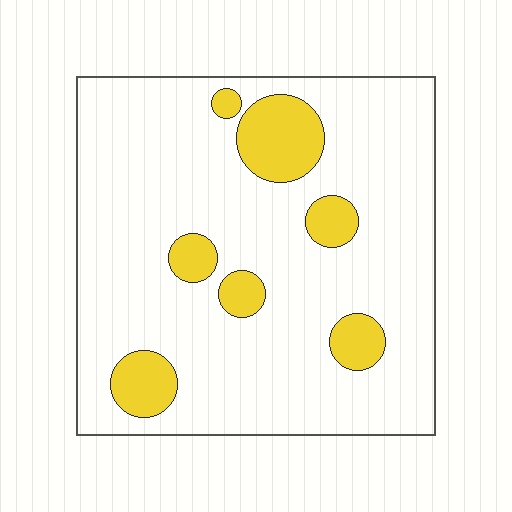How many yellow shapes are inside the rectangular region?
7.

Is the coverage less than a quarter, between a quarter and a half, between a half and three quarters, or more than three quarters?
Less than a quarter.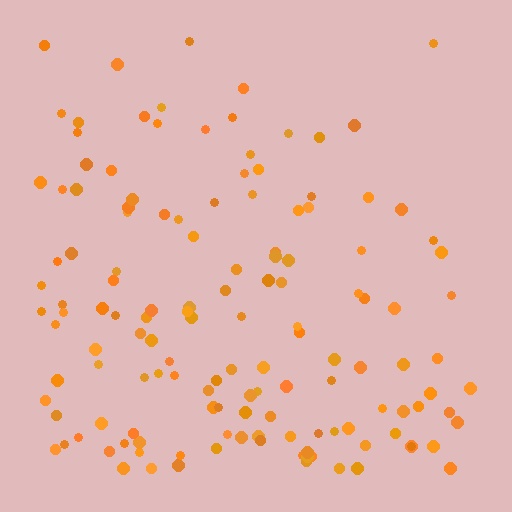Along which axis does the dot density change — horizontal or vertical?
Vertical.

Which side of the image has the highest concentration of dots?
The bottom.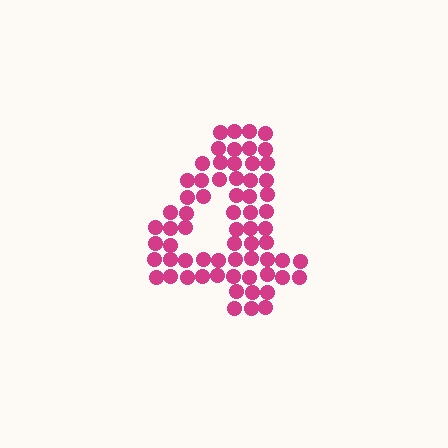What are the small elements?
The small elements are circles.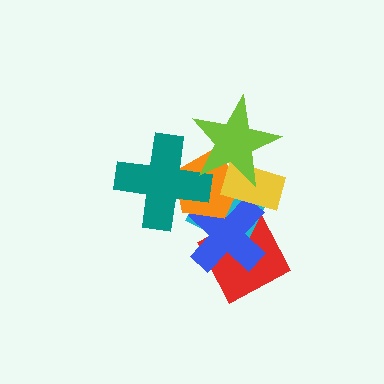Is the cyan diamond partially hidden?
Yes, it is partially covered by another shape.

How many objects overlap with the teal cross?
3 objects overlap with the teal cross.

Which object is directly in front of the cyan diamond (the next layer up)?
The blue cross is directly in front of the cyan diamond.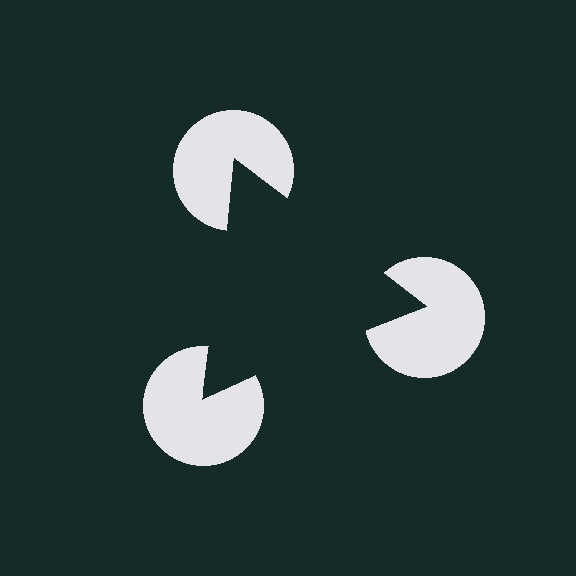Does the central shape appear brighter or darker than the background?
It typically appears slightly darker than the background, even though no actual brightness change is drawn.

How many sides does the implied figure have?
3 sides.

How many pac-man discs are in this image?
There are 3 — one at each vertex of the illusory triangle.